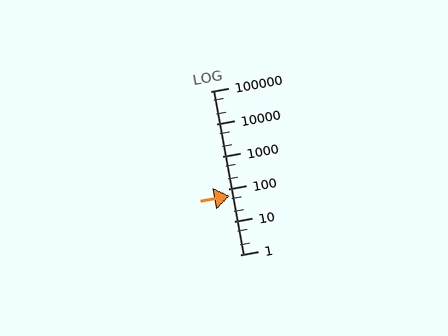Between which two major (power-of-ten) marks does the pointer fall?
The pointer is between 10 and 100.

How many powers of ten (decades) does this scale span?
The scale spans 5 decades, from 1 to 100000.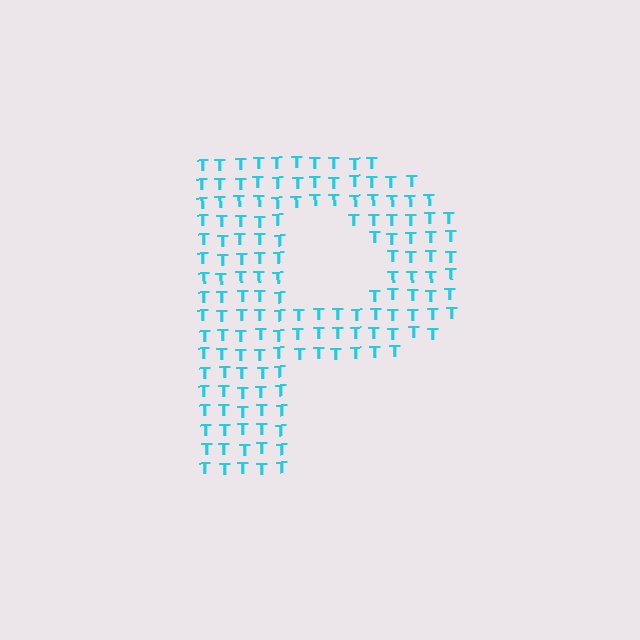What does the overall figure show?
The overall figure shows the letter P.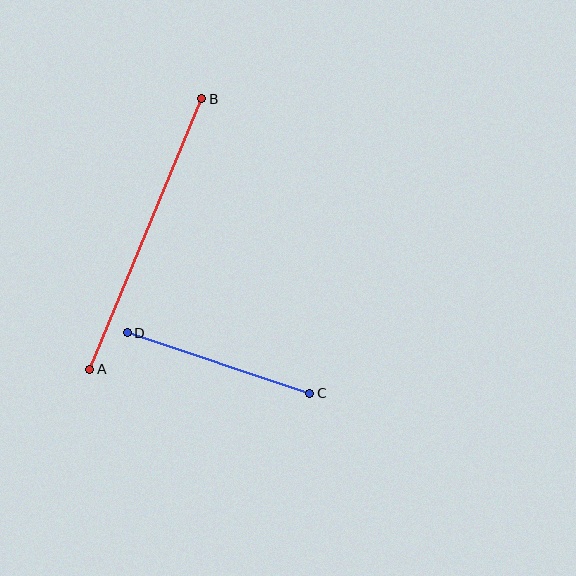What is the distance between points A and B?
The distance is approximately 292 pixels.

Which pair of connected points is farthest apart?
Points A and B are farthest apart.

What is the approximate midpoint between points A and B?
The midpoint is at approximately (146, 234) pixels.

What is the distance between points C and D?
The distance is approximately 192 pixels.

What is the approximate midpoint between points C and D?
The midpoint is at approximately (219, 363) pixels.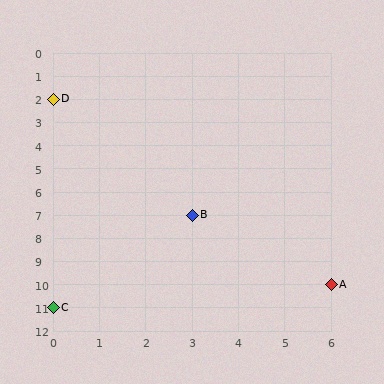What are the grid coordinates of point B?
Point B is at grid coordinates (3, 7).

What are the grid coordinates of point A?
Point A is at grid coordinates (6, 10).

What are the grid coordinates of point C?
Point C is at grid coordinates (0, 11).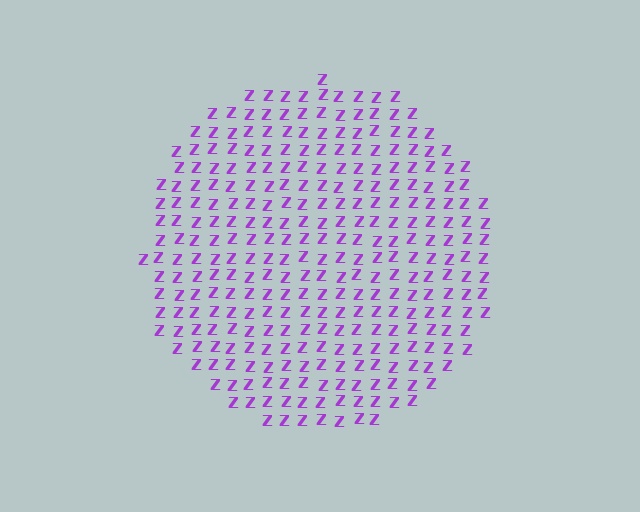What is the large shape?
The large shape is a circle.